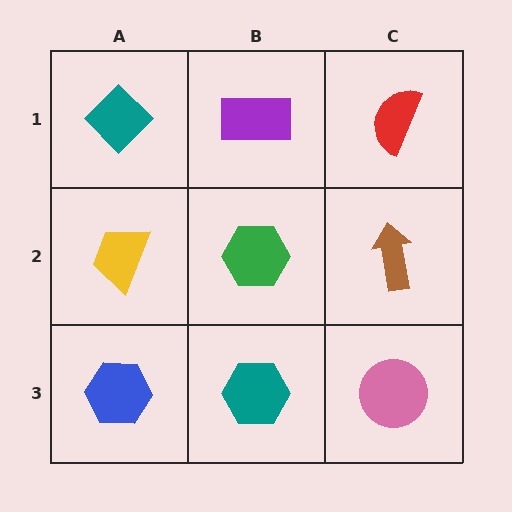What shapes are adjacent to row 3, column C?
A brown arrow (row 2, column C), a teal hexagon (row 3, column B).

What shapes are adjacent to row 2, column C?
A red semicircle (row 1, column C), a pink circle (row 3, column C), a green hexagon (row 2, column B).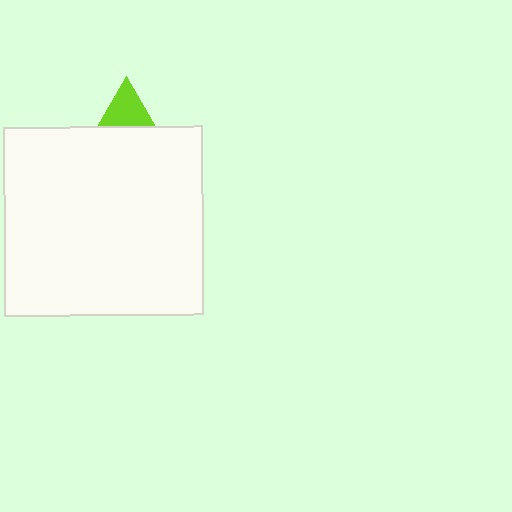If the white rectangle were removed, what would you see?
You would see the complete lime triangle.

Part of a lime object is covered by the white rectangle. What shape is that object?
It is a triangle.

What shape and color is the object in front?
The object in front is a white rectangle.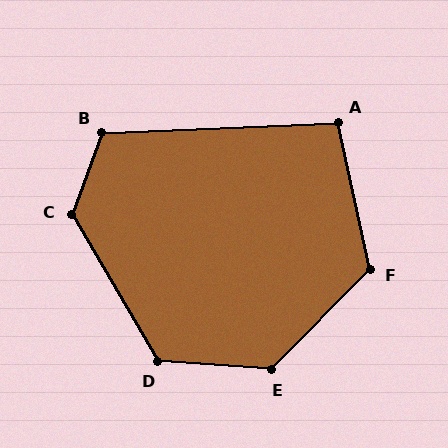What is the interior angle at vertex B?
Approximately 113 degrees (obtuse).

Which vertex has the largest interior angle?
E, at approximately 131 degrees.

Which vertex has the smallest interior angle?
A, at approximately 100 degrees.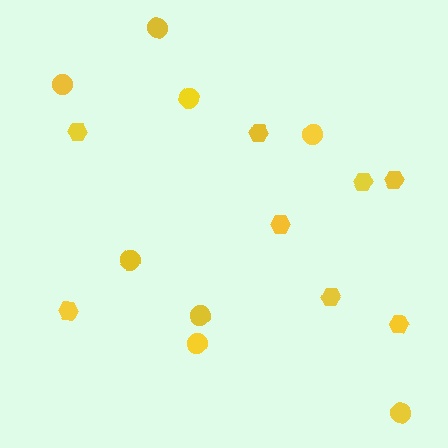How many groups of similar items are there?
There are 2 groups: one group of circles (8) and one group of hexagons (8).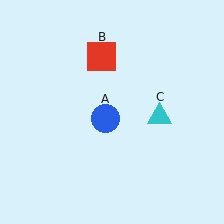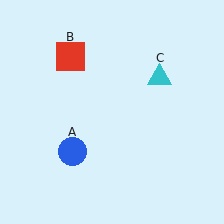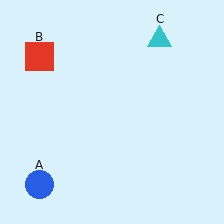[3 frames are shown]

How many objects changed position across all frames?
3 objects changed position: blue circle (object A), red square (object B), cyan triangle (object C).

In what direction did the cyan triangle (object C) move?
The cyan triangle (object C) moved up.